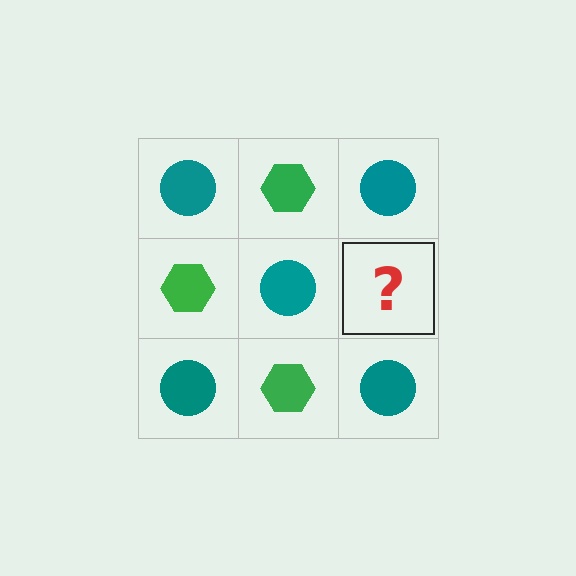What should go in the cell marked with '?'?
The missing cell should contain a green hexagon.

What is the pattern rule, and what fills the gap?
The rule is that it alternates teal circle and green hexagon in a checkerboard pattern. The gap should be filled with a green hexagon.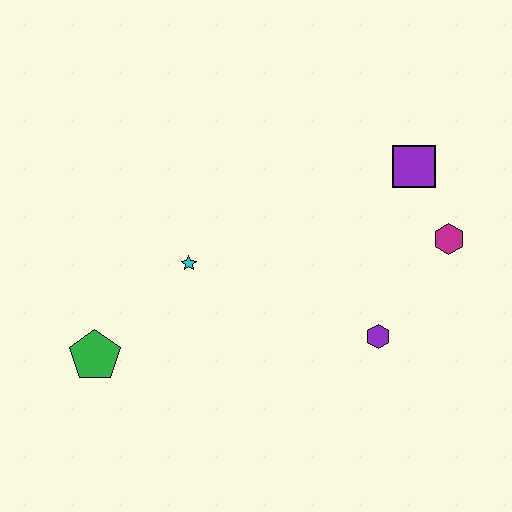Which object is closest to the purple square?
The magenta hexagon is closest to the purple square.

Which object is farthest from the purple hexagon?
The green pentagon is farthest from the purple hexagon.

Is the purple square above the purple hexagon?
Yes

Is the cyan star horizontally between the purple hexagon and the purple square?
No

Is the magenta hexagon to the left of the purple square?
No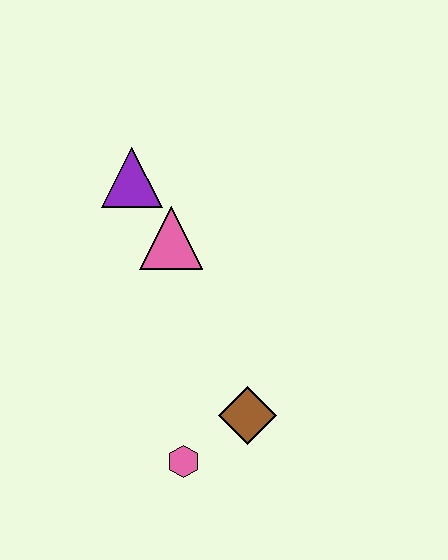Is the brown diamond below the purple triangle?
Yes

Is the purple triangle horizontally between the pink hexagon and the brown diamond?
No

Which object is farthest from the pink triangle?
The pink hexagon is farthest from the pink triangle.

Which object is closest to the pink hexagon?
The brown diamond is closest to the pink hexagon.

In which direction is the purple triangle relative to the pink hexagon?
The purple triangle is above the pink hexagon.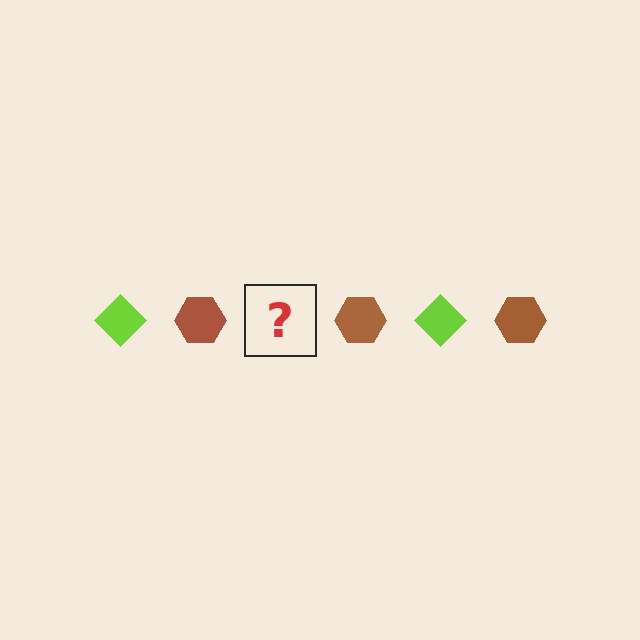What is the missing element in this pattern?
The missing element is a lime diamond.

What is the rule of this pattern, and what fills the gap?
The rule is that the pattern alternates between lime diamond and brown hexagon. The gap should be filled with a lime diamond.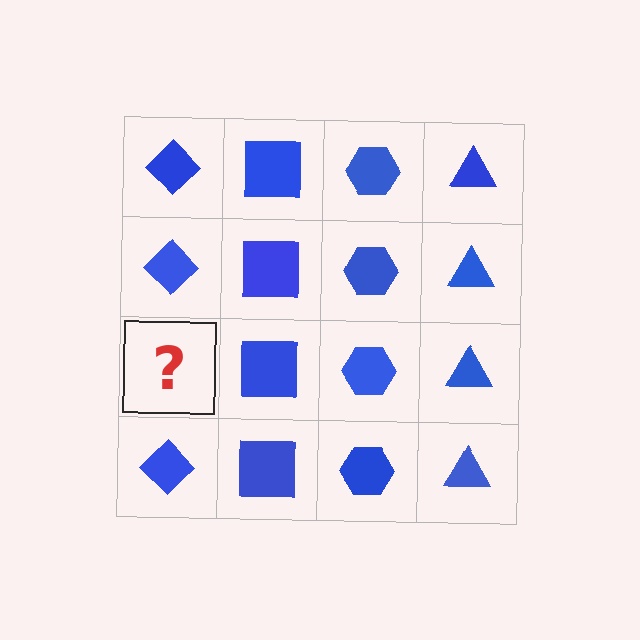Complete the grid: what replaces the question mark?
The question mark should be replaced with a blue diamond.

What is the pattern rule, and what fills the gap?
The rule is that each column has a consistent shape. The gap should be filled with a blue diamond.